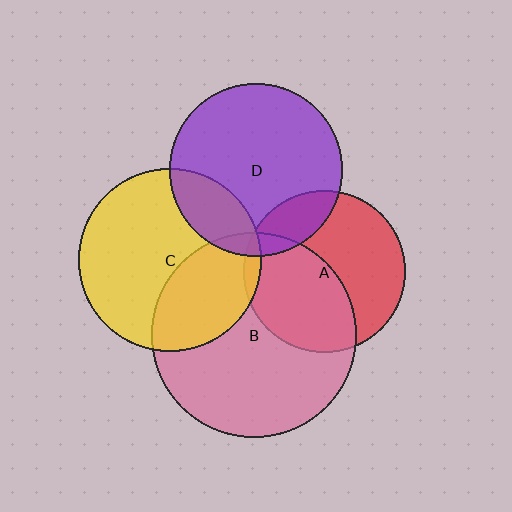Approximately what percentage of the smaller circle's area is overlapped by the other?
Approximately 35%.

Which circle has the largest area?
Circle B (pink).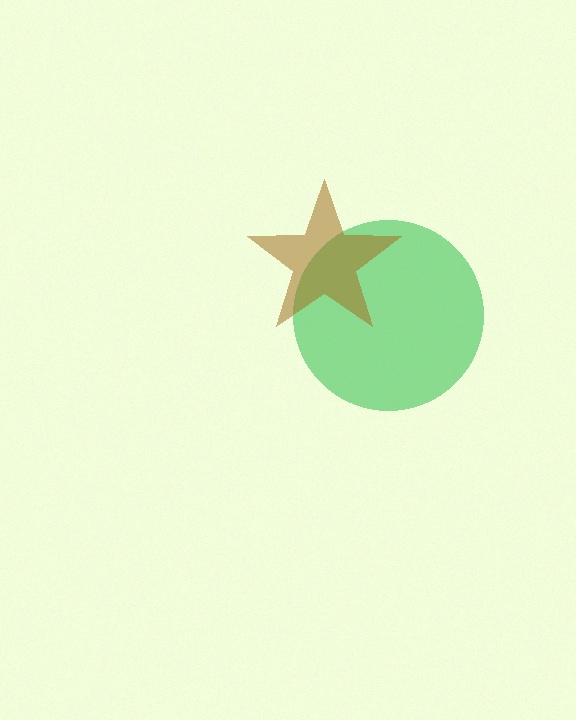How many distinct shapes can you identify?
There are 2 distinct shapes: a green circle, a brown star.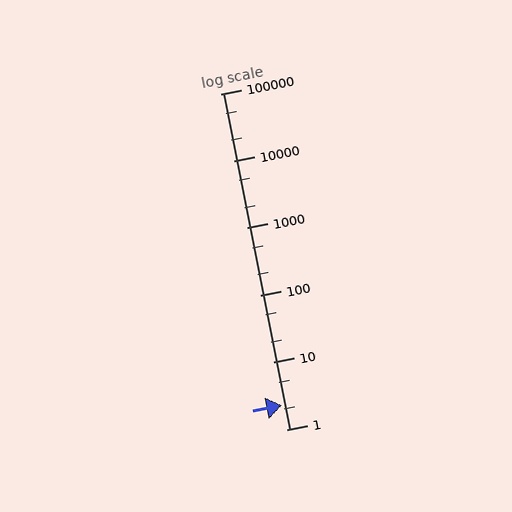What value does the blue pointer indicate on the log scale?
The pointer indicates approximately 2.3.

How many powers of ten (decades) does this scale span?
The scale spans 5 decades, from 1 to 100000.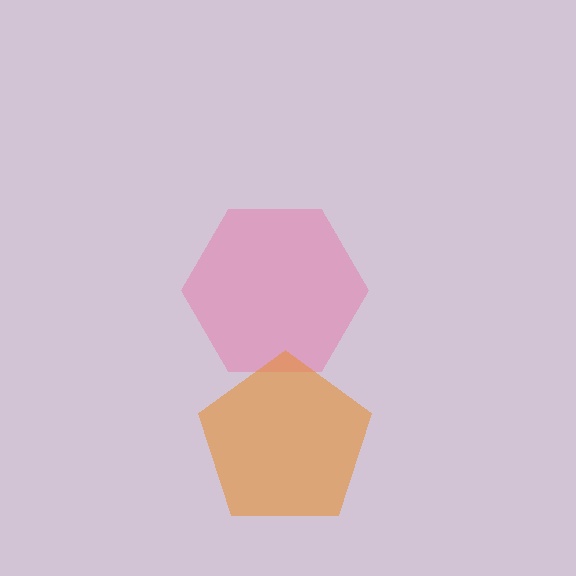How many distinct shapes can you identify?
There are 2 distinct shapes: a pink hexagon, an orange pentagon.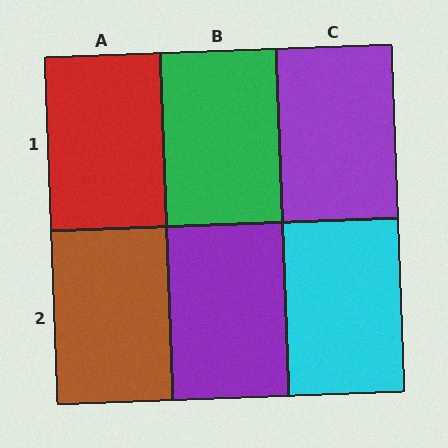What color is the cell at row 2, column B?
Purple.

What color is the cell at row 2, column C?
Cyan.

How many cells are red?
1 cell is red.